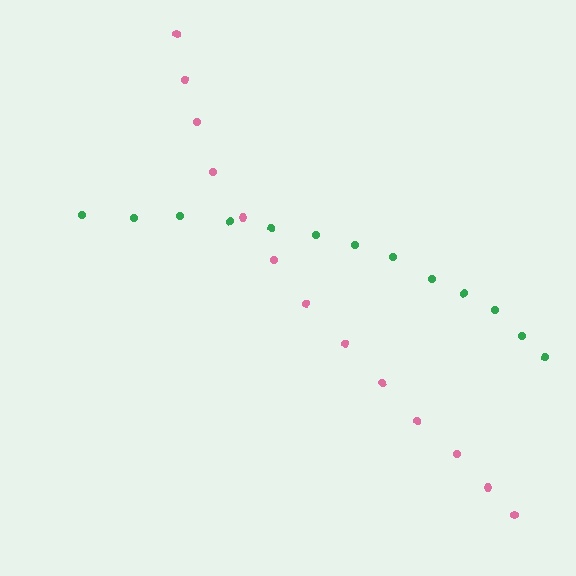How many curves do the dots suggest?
There are 2 distinct paths.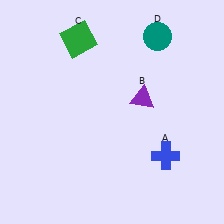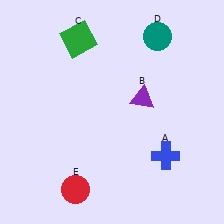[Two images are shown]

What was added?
A red circle (E) was added in Image 2.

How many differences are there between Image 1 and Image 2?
There is 1 difference between the two images.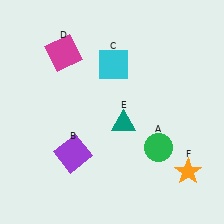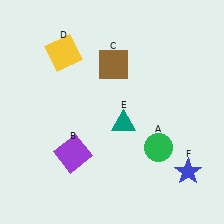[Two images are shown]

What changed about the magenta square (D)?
In Image 1, D is magenta. In Image 2, it changed to yellow.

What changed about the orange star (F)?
In Image 1, F is orange. In Image 2, it changed to blue.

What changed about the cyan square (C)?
In Image 1, C is cyan. In Image 2, it changed to brown.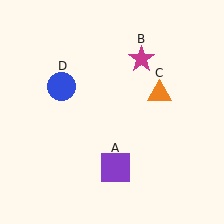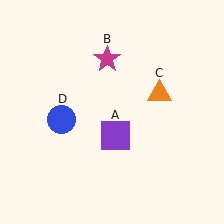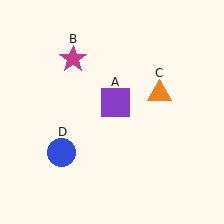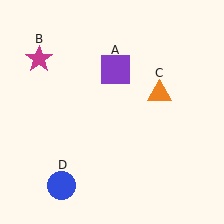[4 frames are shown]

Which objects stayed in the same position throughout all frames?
Orange triangle (object C) remained stationary.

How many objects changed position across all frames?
3 objects changed position: purple square (object A), magenta star (object B), blue circle (object D).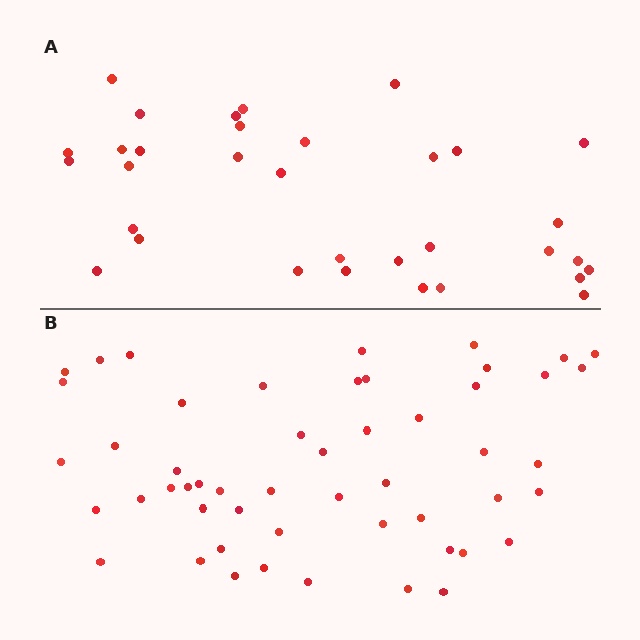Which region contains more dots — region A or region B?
Region B (the bottom region) has more dots.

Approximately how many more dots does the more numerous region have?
Region B has approximately 20 more dots than region A.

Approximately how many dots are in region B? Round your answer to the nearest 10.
About 50 dots. (The exact count is 52, which rounds to 50.)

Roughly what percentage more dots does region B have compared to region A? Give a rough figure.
About 60% more.